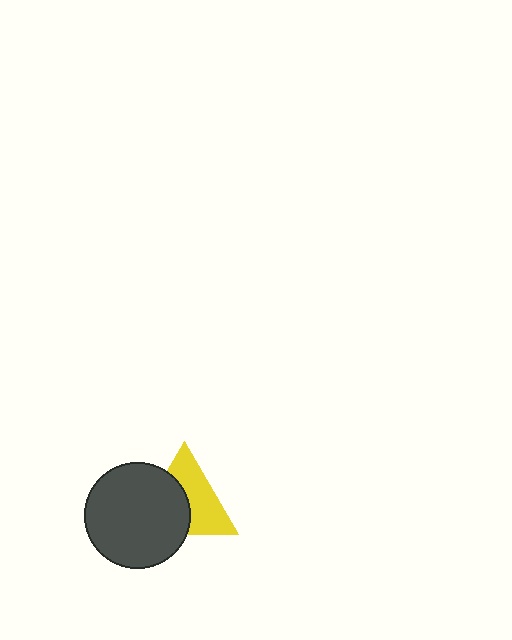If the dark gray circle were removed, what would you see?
You would see the complete yellow triangle.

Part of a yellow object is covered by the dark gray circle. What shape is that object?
It is a triangle.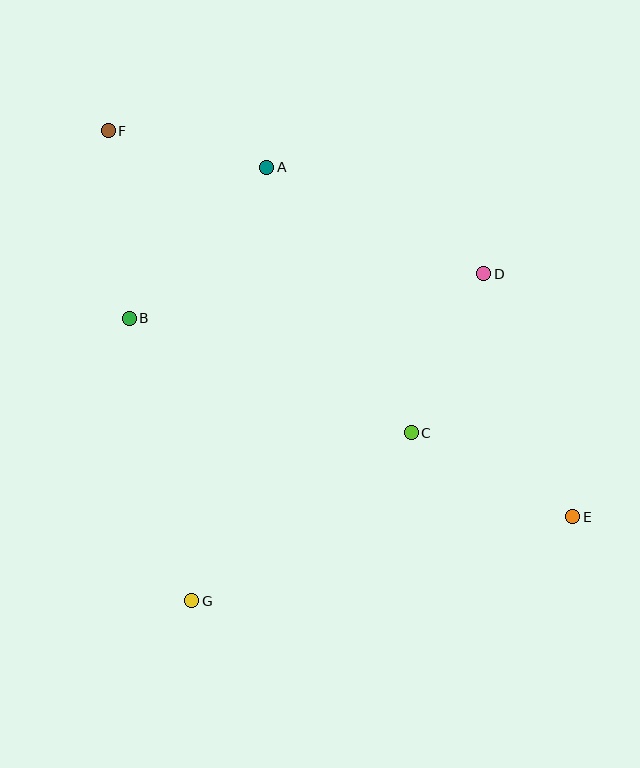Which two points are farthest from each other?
Points E and F are farthest from each other.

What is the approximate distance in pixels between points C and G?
The distance between C and G is approximately 276 pixels.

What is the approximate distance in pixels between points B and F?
The distance between B and F is approximately 189 pixels.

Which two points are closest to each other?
Points A and F are closest to each other.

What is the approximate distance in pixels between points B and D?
The distance between B and D is approximately 357 pixels.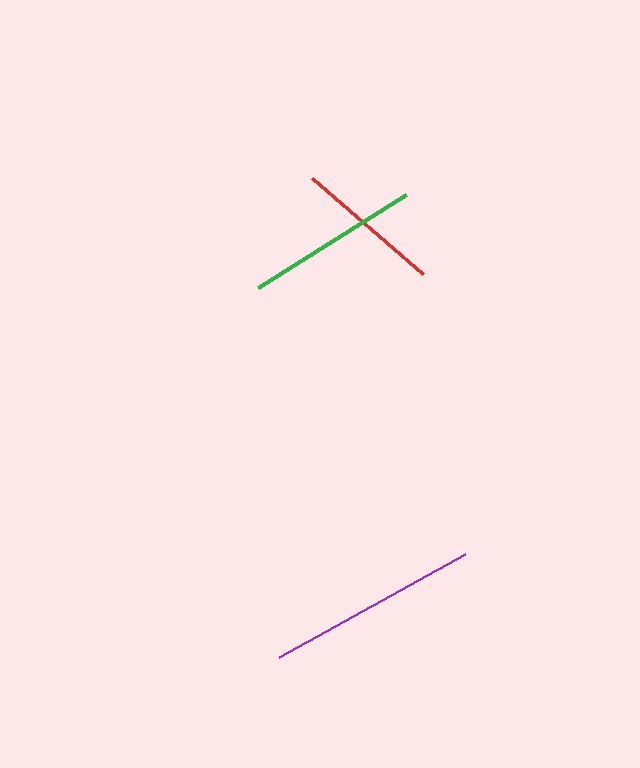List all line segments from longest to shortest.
From longest to shortest: purple, green, red.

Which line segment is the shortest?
The red line is the shortest at approximately 147 pixels.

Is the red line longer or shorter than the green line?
The green line is longer than the red line.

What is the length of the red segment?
The red segment is approximately 147 pixels long.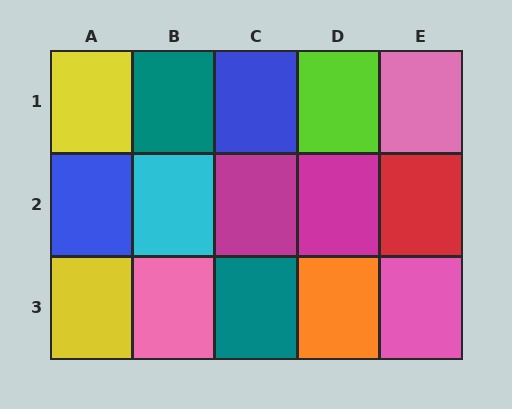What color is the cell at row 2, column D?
Magenta.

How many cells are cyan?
1 cell is cyan.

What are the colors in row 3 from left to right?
Yellow, pink, teal, orange, pink.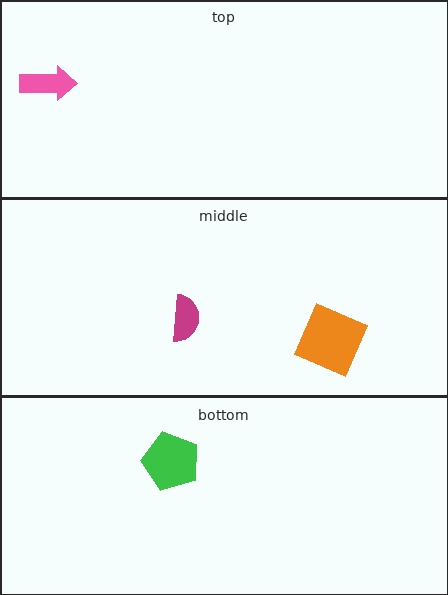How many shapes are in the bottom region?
1.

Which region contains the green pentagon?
The bottom region.